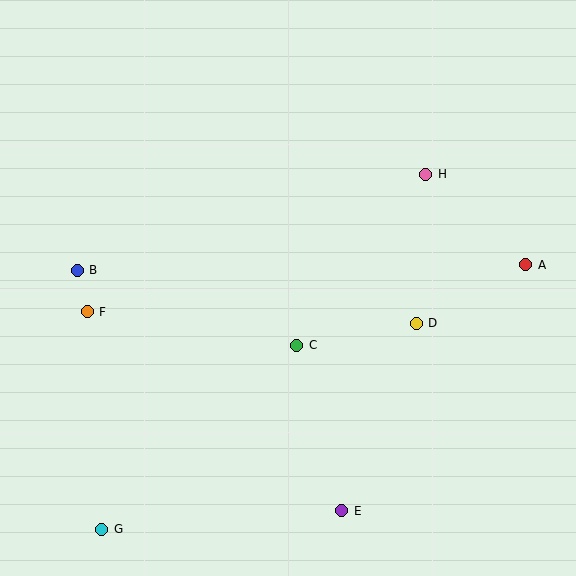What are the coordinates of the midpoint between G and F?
The midpoint between G and F is at (94, 421).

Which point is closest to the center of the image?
Point C at (297, 345) is closest to the center.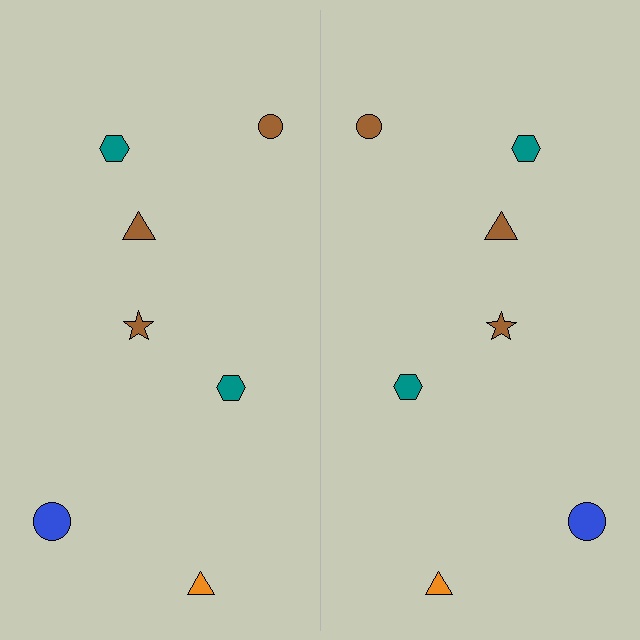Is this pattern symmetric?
Yes, this pattern has bilateral (reflection) symmetry.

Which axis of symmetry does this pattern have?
The pattern has a vertical axis of symmetry running through the center of the image.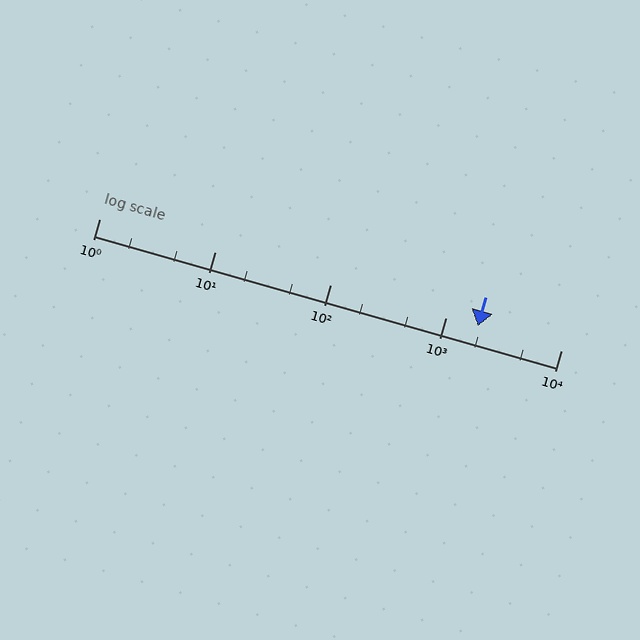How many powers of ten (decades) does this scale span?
The scale spans 4 decades, from 1 to 10000.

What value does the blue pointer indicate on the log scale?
The pointer indicates approximately 1900.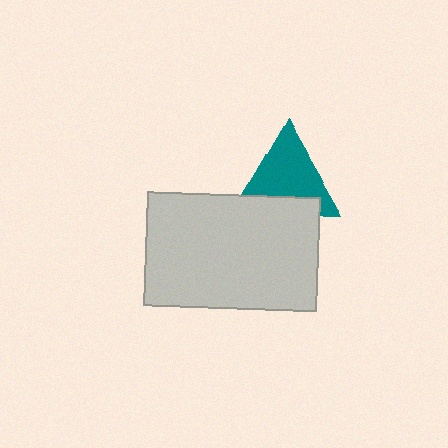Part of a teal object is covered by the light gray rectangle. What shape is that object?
It is a triangle.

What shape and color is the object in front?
The object in front is a light gray rectangle.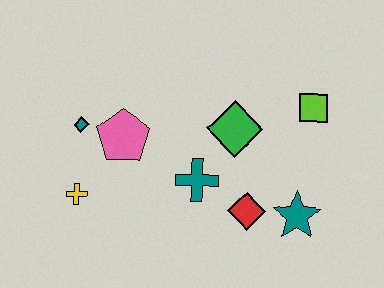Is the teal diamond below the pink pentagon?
No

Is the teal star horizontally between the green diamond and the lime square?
Yes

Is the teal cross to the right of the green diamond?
No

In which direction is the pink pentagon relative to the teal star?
The pink pentagon is to the left of the teal star.